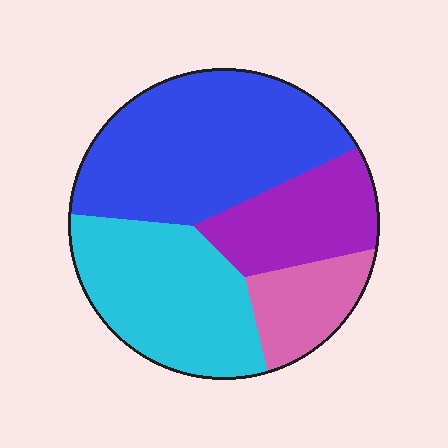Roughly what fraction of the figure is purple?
Purple takes up about one sixth (1/6) of the figure.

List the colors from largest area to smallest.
From largest to smallest: blue, cyan, purple, pink.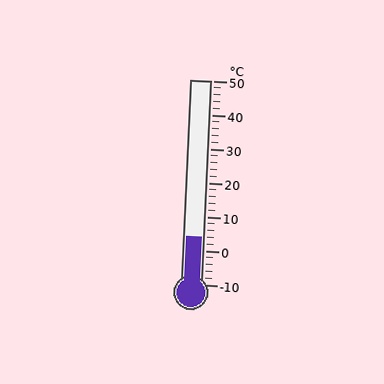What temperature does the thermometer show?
The thermometer shows approximately 4°C.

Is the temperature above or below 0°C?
The temperature is above 0°C.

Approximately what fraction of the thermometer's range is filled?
The thermometer is filled to approximately 25% of its range.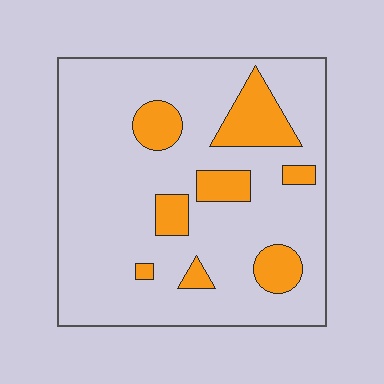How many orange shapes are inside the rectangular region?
8.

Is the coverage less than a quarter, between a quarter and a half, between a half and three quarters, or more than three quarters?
Less than a quarter.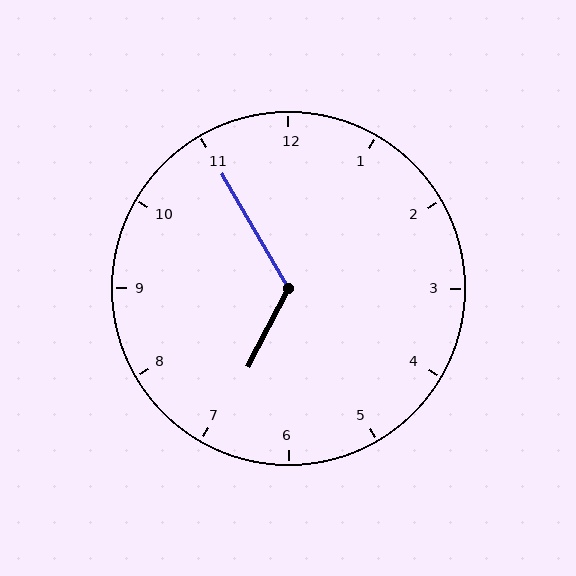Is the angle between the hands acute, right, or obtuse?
It is obtuse.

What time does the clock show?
6:55.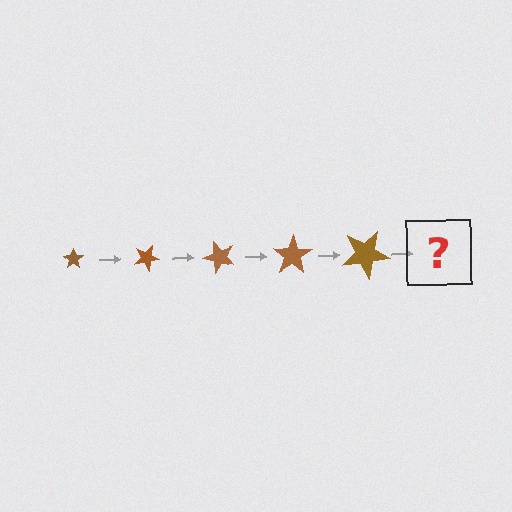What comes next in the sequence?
The next element should be a star, larger than the previous one and rotated 125 degrees from the start.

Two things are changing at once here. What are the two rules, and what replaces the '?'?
The two rules are that the star grows larger each step and it rotates 25 degrees each step. The '?' should be a star, larger than the previous one and rotated 125 degrees from the start.